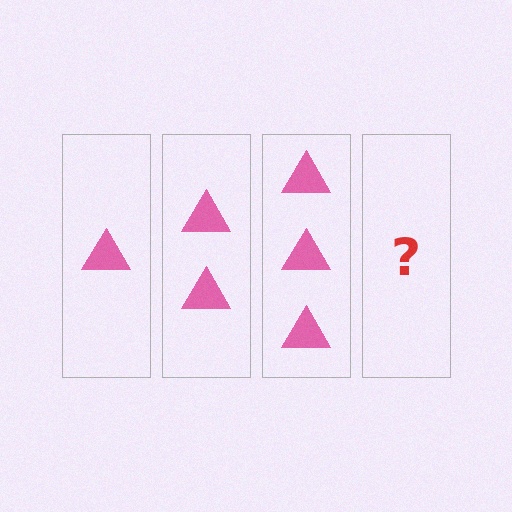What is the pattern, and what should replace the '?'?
The pattern is that each step adds one more triangle. The '?' should be 4 triangles.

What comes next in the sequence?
The next element should be 4 triangles.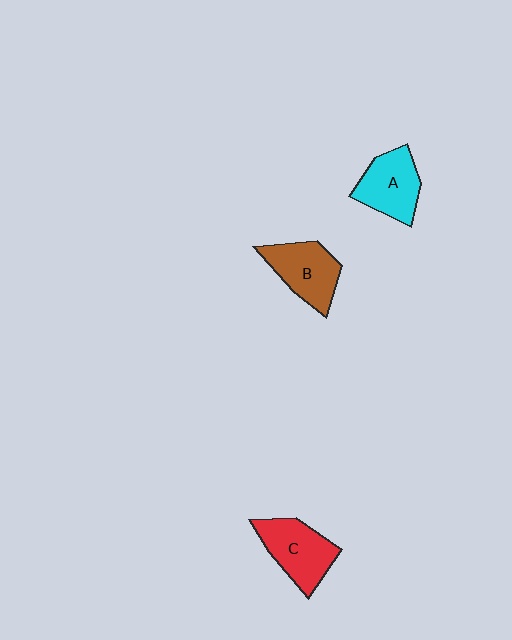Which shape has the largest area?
Shape C (red).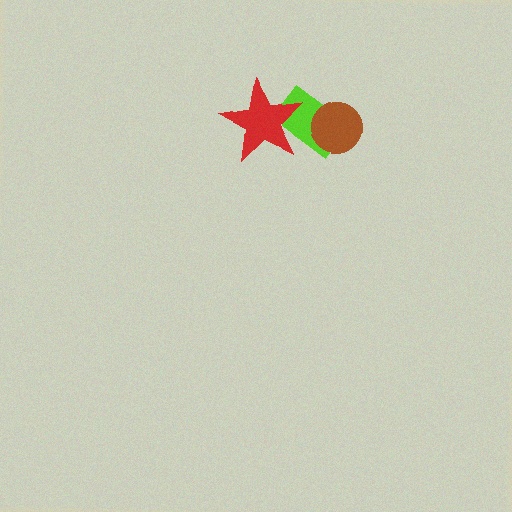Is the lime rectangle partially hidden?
Yes, it is partially covered by another shape.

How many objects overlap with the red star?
1 object overlaps with the red star.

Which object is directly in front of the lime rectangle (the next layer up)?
The brown circle is directly in front of the lime rectangle.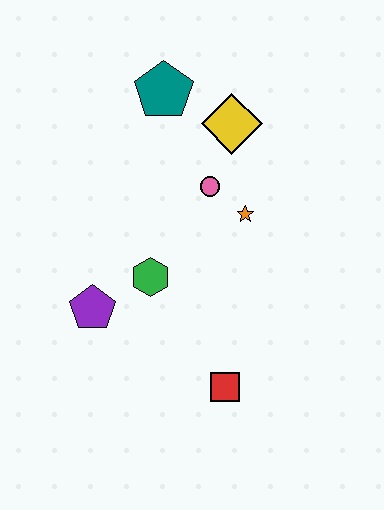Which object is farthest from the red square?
The teal pentagon is farthest from the red square.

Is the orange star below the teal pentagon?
Yes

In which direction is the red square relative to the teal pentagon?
The red square is below the teal pentagon.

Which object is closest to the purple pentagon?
The green hexagon is closest to the purple pentagon.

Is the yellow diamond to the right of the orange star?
No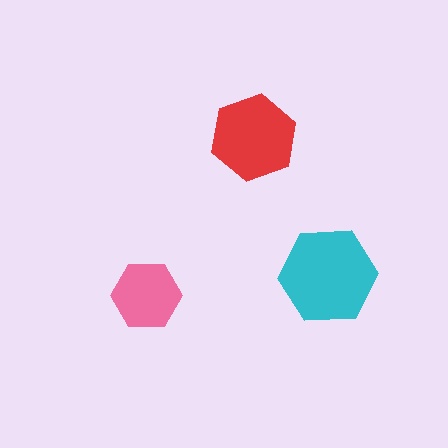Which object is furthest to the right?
The cyan hexagon is rightmost.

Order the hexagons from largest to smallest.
the cyan one, the red one, the pink one.